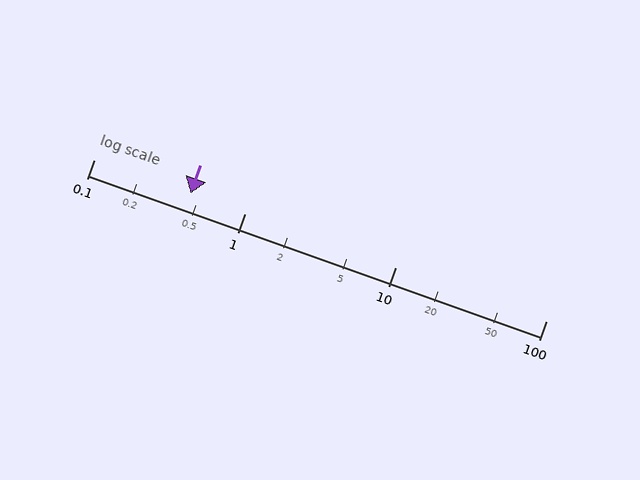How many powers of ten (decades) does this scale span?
The scale spans 3 decades, from 0.1 to 100.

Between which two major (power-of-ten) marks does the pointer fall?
The pointer is between 0.1 and 1.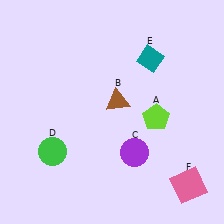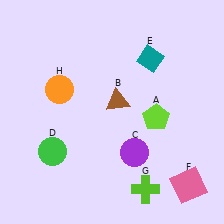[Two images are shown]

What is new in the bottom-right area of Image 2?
A lime cross (G) was added in the bottom-right area of Image 2.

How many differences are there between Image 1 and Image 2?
There are 2 differences between the two images.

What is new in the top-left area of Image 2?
An orange circle (H) was added in the top-left area of Image 2.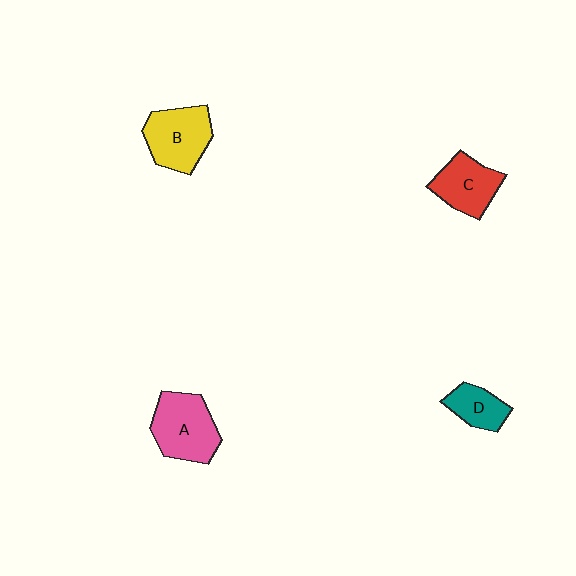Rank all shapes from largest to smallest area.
From largest to smallest: A (pink), B (yellow), C (red), D (teal).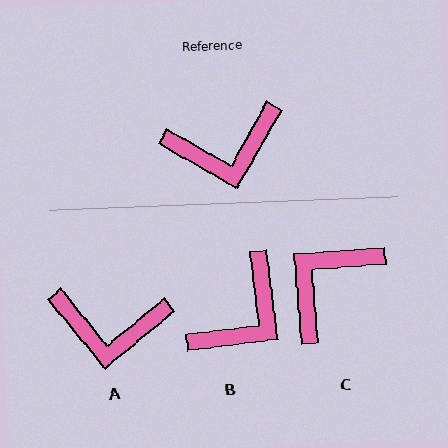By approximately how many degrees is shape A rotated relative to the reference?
Approximately 21 degrees clockwise.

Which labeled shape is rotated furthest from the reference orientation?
C, about 146 degrees away.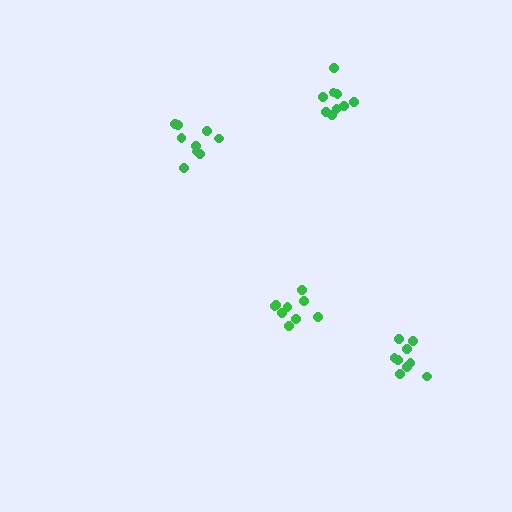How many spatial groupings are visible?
There are 4 spatial groupings.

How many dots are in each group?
Group 1: 9 dots, Group 2: 9 dots, Group 3: 9 dots, Group 4: 9 dots (36 total).